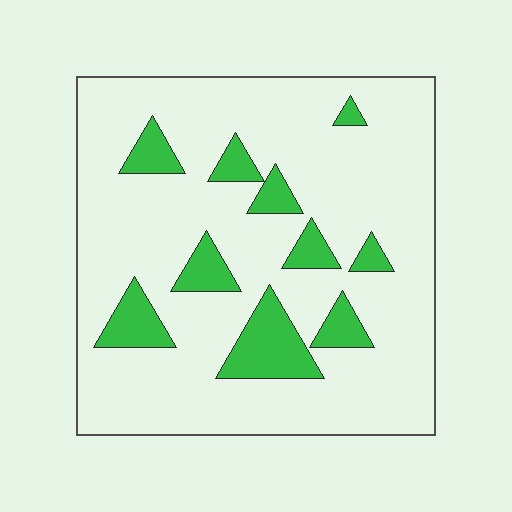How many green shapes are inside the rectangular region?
10.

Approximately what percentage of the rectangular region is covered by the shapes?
Approximately 15%.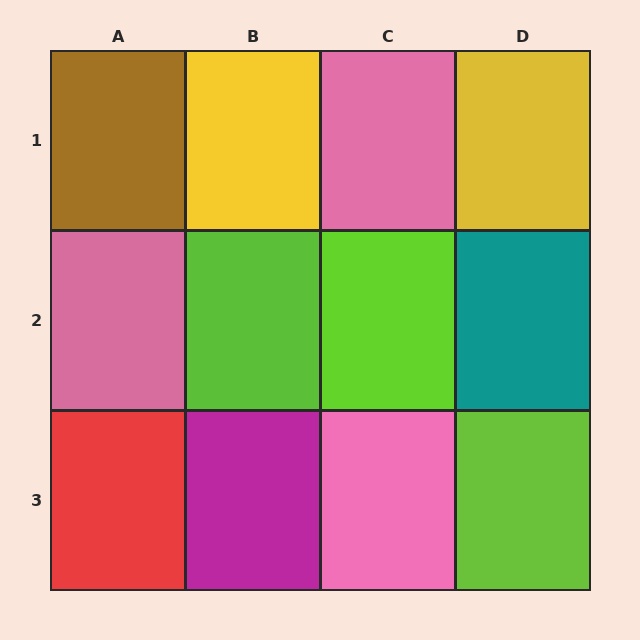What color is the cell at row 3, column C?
Pink.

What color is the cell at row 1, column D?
Yellow.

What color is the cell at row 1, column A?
Brown.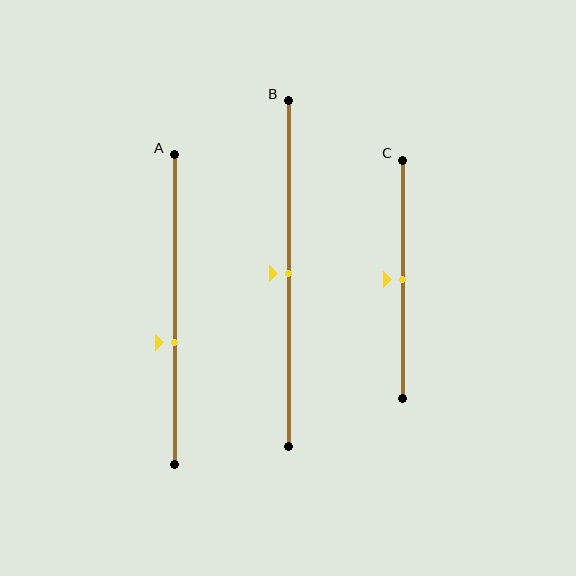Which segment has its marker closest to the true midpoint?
Segment B has its marker closest to the true midpoint.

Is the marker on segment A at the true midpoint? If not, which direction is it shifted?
No, the marker on segment A is shifted downward by about 11% of the segment length.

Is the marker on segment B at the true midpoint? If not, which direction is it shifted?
Yes, the marker on segment B is at the true midpoint.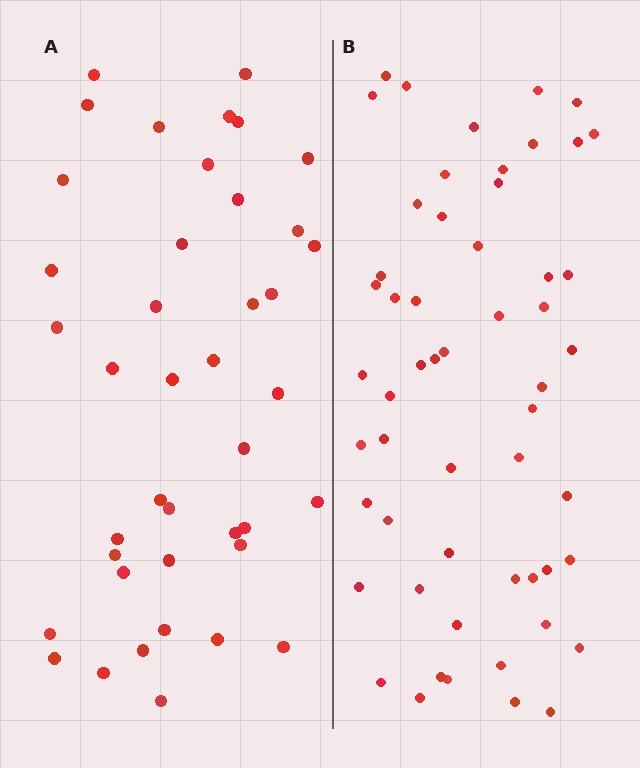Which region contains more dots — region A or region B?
Region B (the right region) has more dots.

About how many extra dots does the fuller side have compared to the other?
Region B has approximately 15 more dots than region A.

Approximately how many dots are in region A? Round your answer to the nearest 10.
About 40 dots. (The exact count is 41, which rounds to 40.)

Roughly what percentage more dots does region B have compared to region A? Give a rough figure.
About 35% more.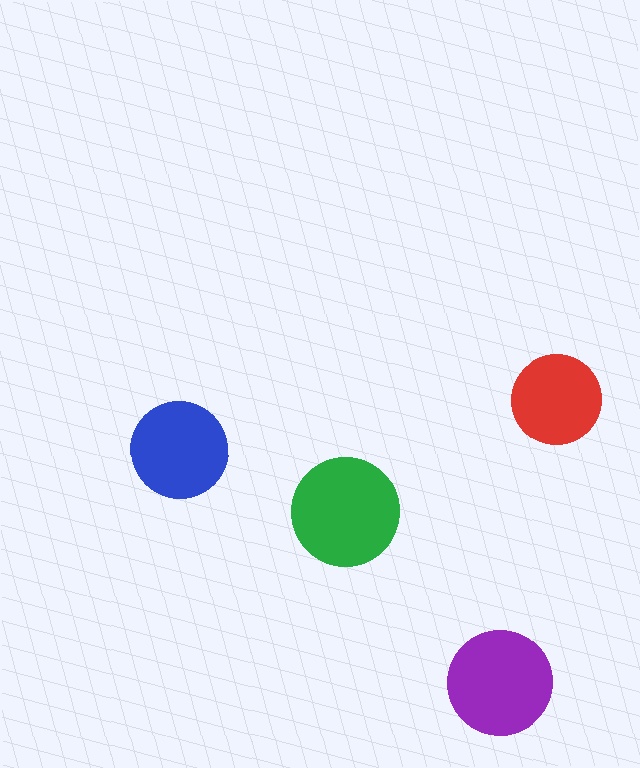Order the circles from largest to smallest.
the green one, the purple one, the blue one, the red one.